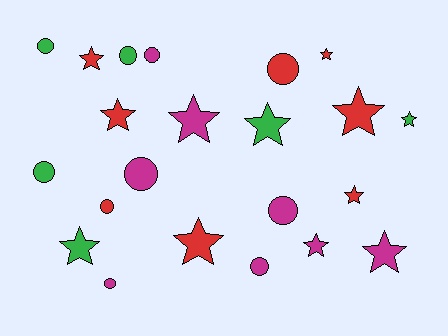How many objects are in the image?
There are 22 objects.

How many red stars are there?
There are 6 red stars.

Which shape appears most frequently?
Star, with 12 objects.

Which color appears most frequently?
Red, with 8 objects.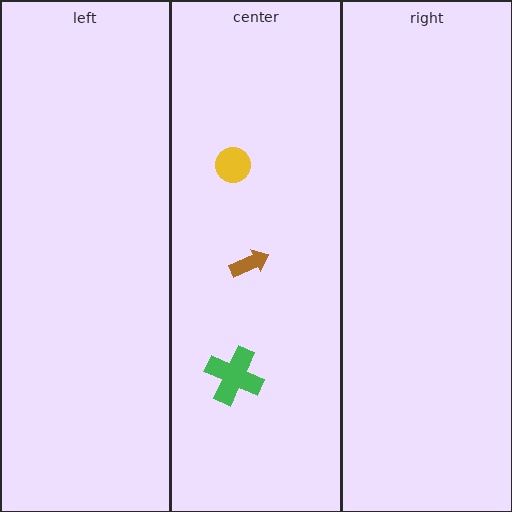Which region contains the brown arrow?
The center region.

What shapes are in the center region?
The green cross, the yellow circle, the brown arrow.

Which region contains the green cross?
The center region.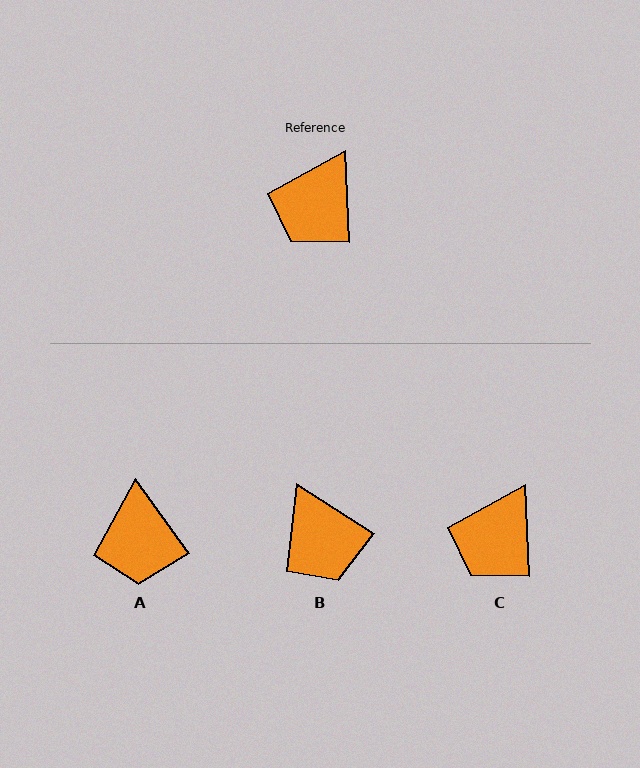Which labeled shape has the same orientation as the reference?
C.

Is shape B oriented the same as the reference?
No, it is off by about 55 degrees.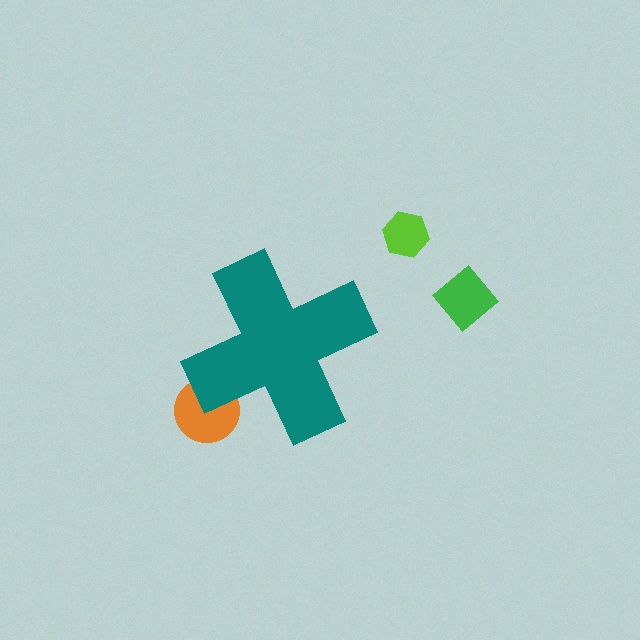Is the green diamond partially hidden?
No, the green diamond is fully visible.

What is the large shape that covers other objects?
A teal cross.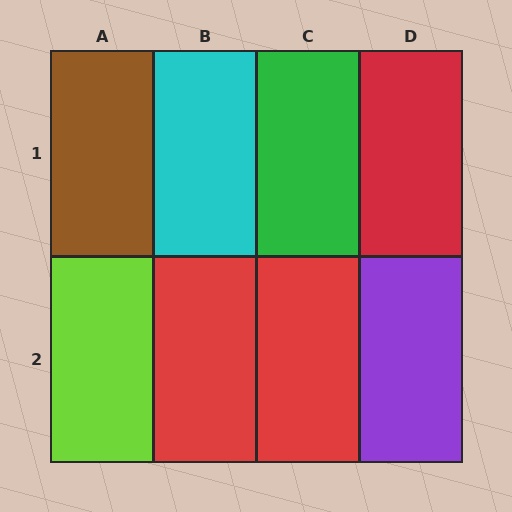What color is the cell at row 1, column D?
Red.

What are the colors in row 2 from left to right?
Lime, red, red, purple.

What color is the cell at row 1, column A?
Brown.